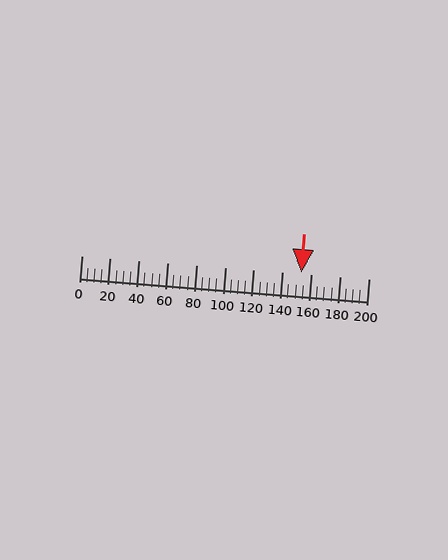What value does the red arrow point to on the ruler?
The red arrow points to approximately 153.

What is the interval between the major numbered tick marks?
The major tick marks are spaced 20 units apart.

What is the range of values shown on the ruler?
The ruler shows values from 0 to 200.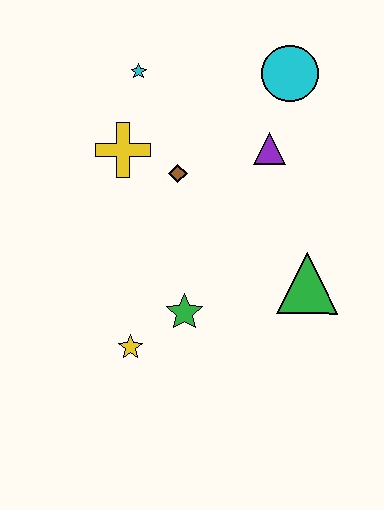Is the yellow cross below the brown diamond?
No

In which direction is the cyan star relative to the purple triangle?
The cyan star is to the left of the purple triangle.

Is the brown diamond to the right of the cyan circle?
No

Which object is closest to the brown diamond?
The yellow cross is closest to the brown diamond.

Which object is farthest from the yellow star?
The cyan circle is farthest from the yellow star.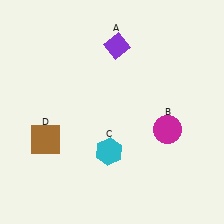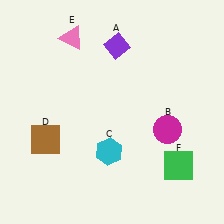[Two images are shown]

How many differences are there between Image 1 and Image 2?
There are 2 differences between the two images.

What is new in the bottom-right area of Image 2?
A green square (F) was added in the bottom-right area of Image 2.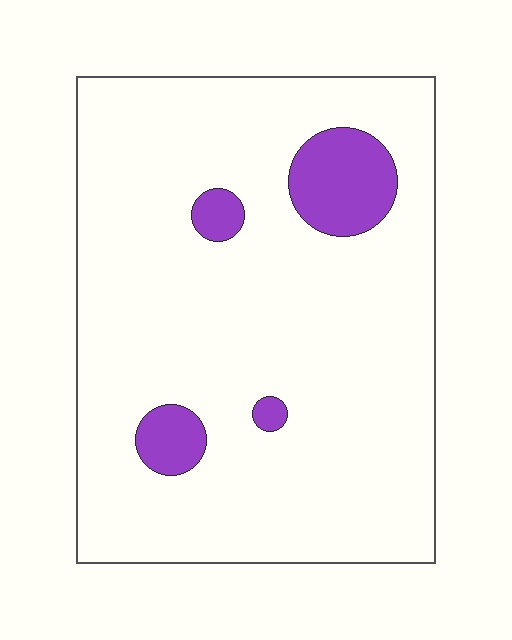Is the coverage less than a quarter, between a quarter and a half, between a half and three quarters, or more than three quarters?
Less than a quarter.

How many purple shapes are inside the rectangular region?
4.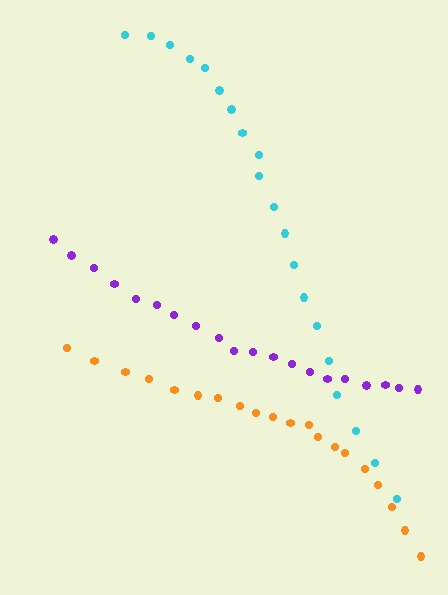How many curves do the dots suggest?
There are 3 distinct paths.